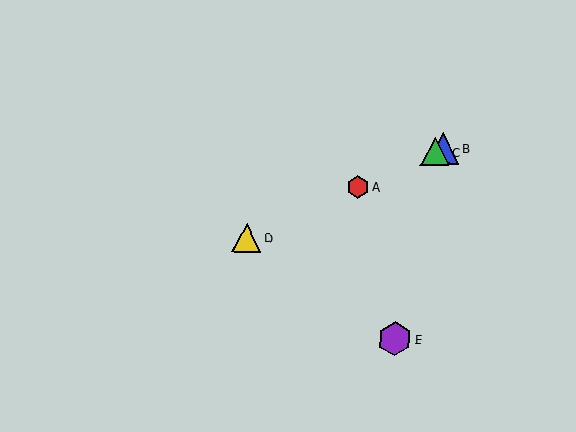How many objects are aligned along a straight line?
4 objects (A, B, C, D) are aligned along a straight line.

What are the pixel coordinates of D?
Object D is at (247, 238).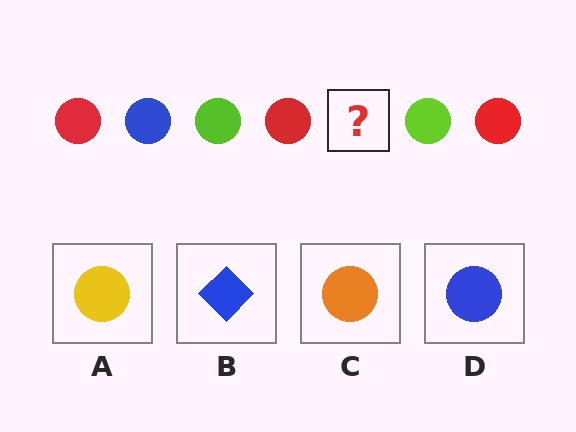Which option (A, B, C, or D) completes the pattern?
D.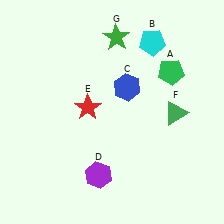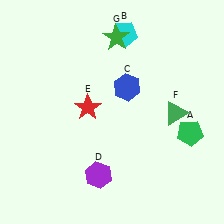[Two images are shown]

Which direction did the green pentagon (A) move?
The green pentagon (A) moved down.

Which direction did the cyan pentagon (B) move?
The cyan pentagon (B) moved left.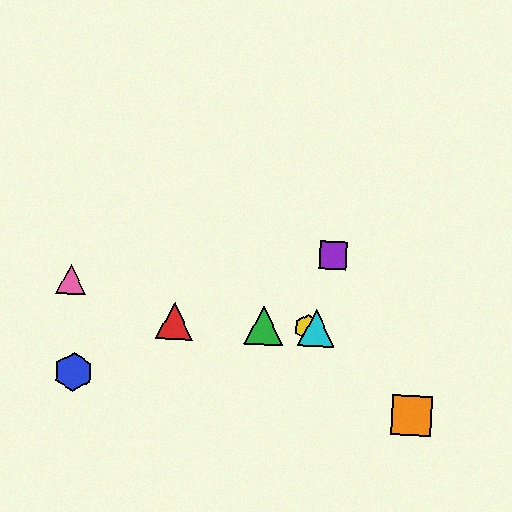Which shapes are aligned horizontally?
The red triangle, the green triangle, the yellow hexagon, the cyan triangle are aligned horizontally.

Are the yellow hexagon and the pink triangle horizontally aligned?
No, the yellow hexagon is at y≈327 and the pink triangle is at y≈279.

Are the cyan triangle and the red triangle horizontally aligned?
Yes, both are at y≈328.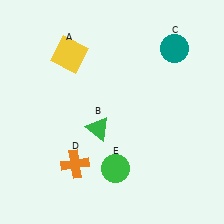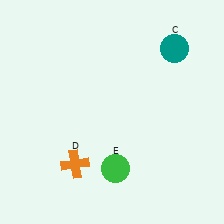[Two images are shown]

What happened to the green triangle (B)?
The green triangle (B) was removed in Image 2. It was in the bottom-left area of Image 1.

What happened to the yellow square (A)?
The yellow square (A) was removed in Image 2. It was in the top-left area of Image 1.